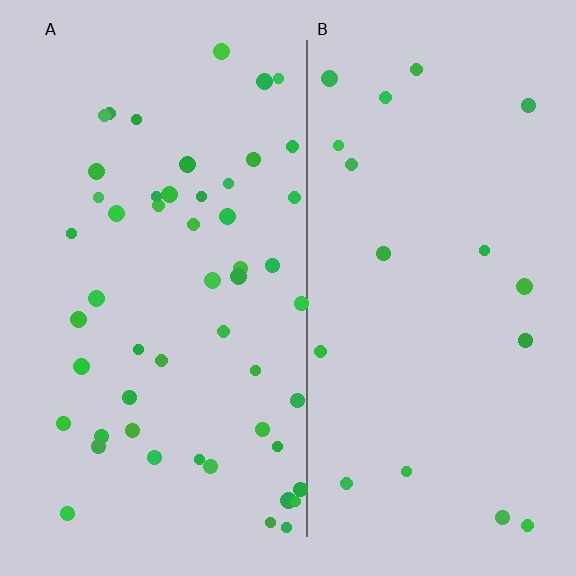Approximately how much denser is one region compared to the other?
Approximately 2.9× — region A over region B.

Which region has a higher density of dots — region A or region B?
A (the left).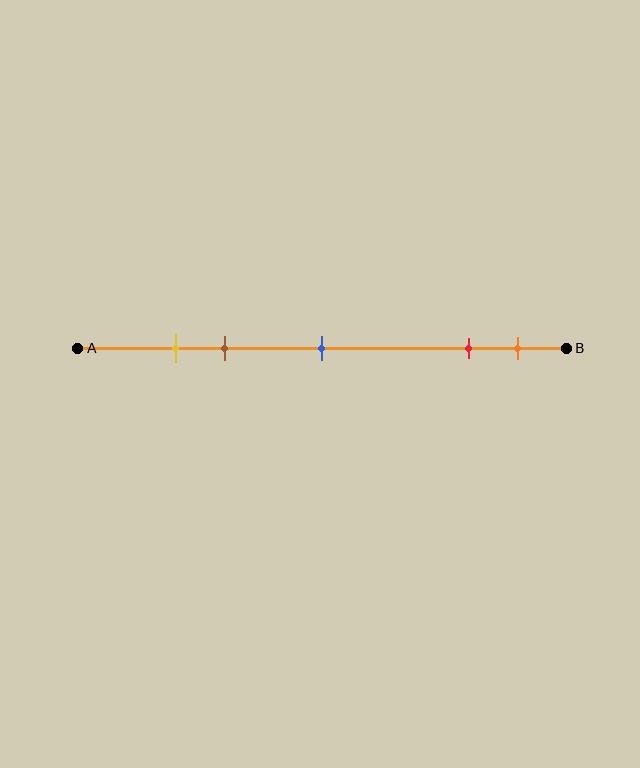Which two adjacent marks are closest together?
The yellow and brown marks are the closest adjacent pair.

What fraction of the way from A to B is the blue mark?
The blue mark is approximately 50% (0.5) of the way from A to B.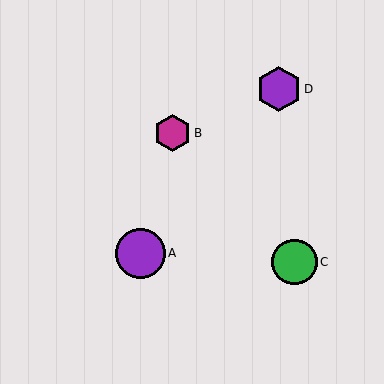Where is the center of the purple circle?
The center of the purple circle is at (140, 253).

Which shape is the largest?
The purple circle (labeled A) is the largest.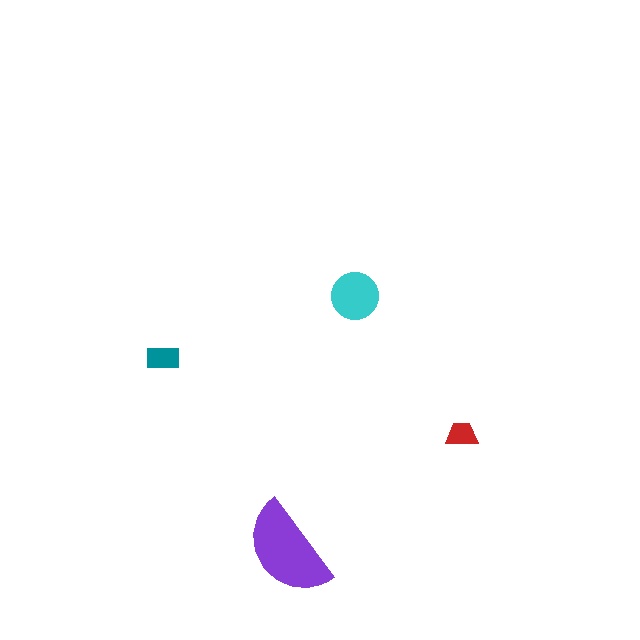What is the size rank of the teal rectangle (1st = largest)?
3rd.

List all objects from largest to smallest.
The purple semicircle, the cyan circle, the teal rectangle, the red trapezoid.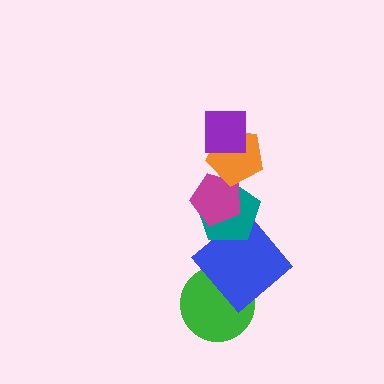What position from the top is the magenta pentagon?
The magenta pentagon is 3rd from the top.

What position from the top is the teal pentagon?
The teal pentagon is 4th from the top.